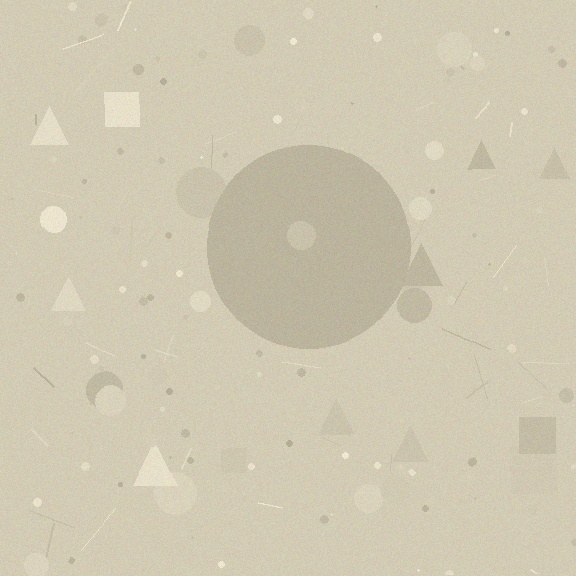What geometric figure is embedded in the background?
A circle is embedded in the background.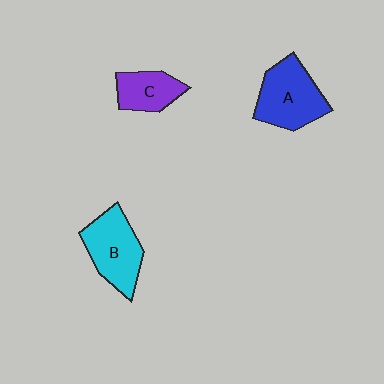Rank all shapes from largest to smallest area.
From largest to smallest: A (blue), B (cyan), C (purple).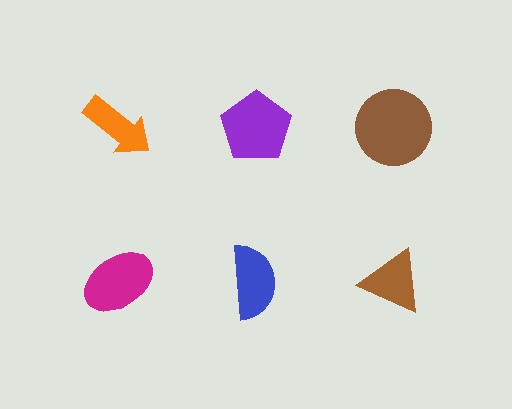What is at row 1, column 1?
An orange arrow.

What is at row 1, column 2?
A purple pentagon.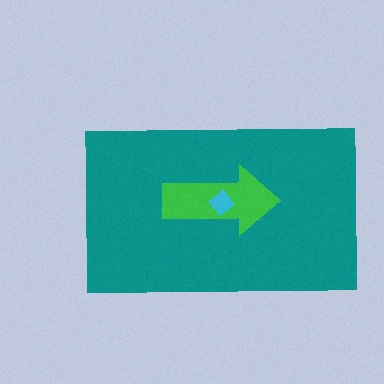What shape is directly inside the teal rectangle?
The green arrow.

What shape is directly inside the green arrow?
The cyan diamond.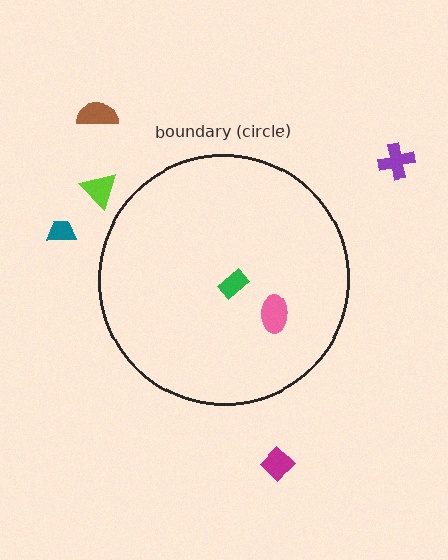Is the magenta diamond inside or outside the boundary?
Outside.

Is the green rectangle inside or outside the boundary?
Inside.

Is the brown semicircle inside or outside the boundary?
Outside.